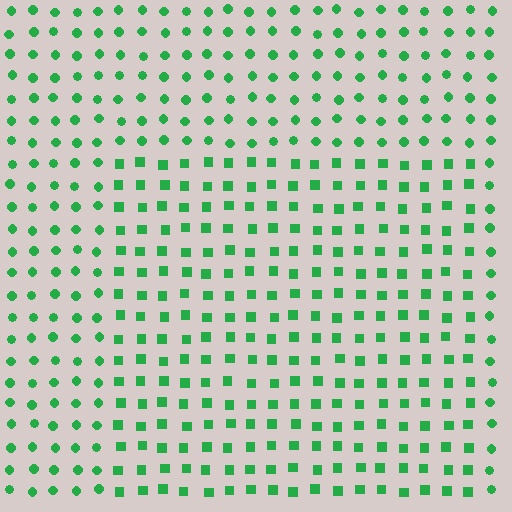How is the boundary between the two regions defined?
The boundary is defined by a change in element shape: squares inside vs. circles outside. All elements share the same color and spacing.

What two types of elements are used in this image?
The image uses squares inside the rectangle region and circles outside it.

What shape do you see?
I see a rectangle.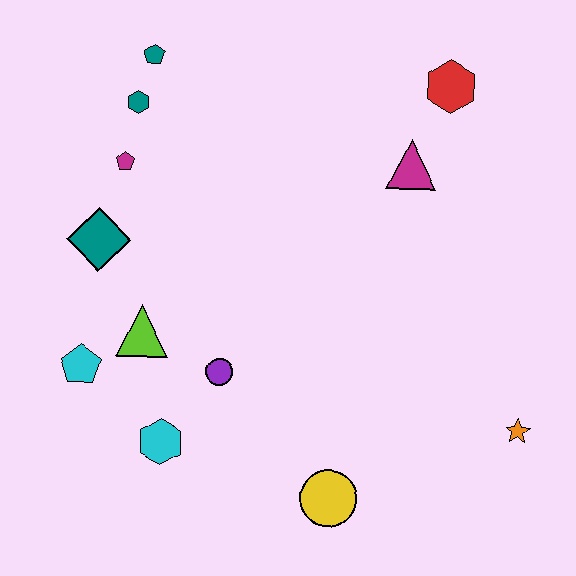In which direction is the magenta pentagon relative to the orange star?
The magenta pentagon is to the left of the orange star.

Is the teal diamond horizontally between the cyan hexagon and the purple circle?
No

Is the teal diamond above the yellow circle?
Yes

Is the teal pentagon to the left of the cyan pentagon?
No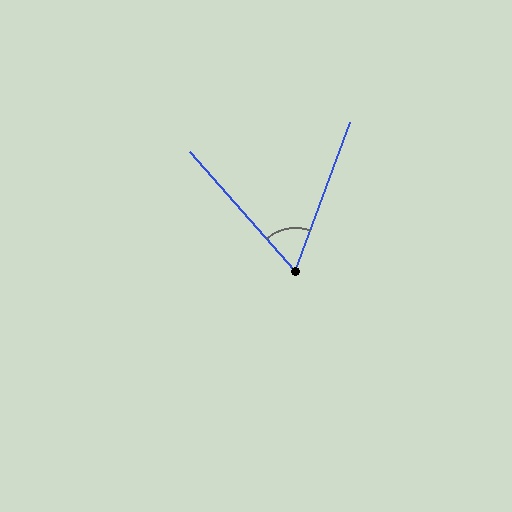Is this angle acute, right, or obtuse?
It is acute.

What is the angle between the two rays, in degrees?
Approximately 62 degrees.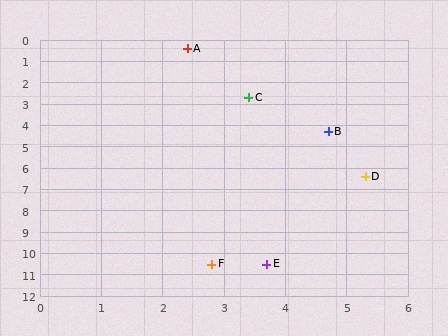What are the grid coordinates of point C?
Point C is at approximately (3.4, 2.7).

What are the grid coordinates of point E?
Point E is at approximately (3.7, 10.5).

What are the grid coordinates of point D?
Point D is at approximately (5.3, 6.4).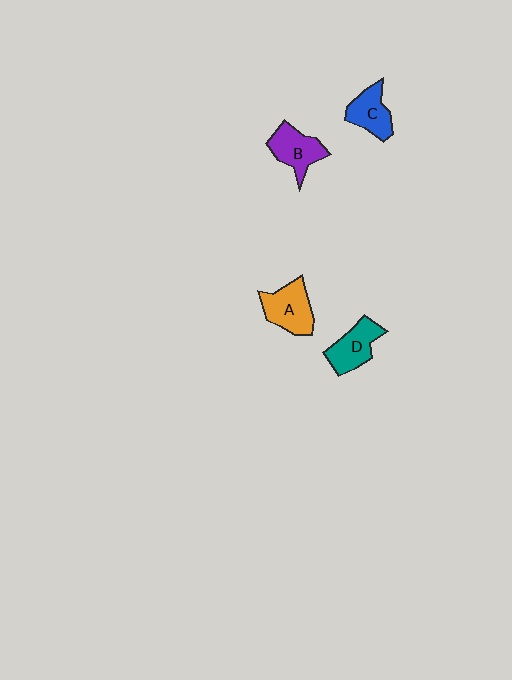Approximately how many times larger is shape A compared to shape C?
Approximately 1.2 times.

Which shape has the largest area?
Shape A (orange).